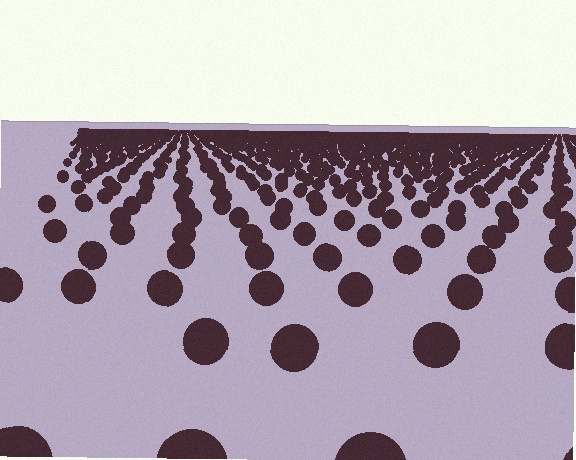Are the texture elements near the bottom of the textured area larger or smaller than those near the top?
Larger. Near the bottom, elements are closer to the viewer and appear at a bigger on-screen size.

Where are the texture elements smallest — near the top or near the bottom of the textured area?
Near the top.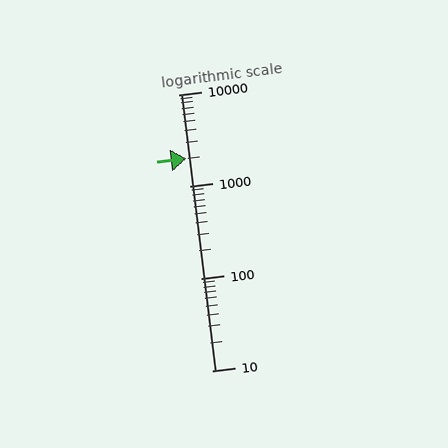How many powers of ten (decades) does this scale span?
The scale spans 3 decades, from 10 to 10000.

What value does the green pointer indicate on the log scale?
The pointer indicates approximately 2000.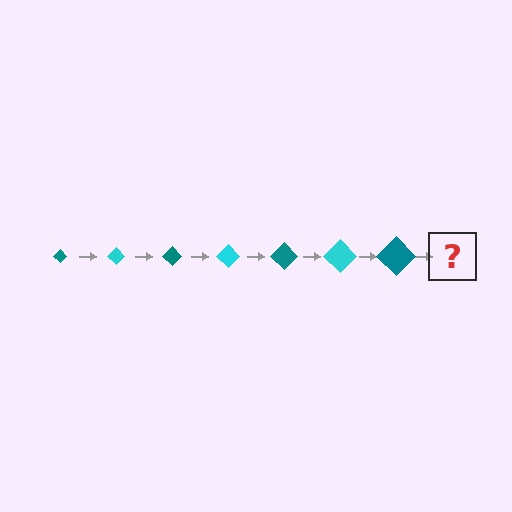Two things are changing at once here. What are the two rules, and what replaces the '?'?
The two rules are that the diamond grows larger each step and the color cycles through teal and cyan. The '?' should be a cyan diamond, larger than the previous one.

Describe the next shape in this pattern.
It should be a cyan diamond, larger than the previous one.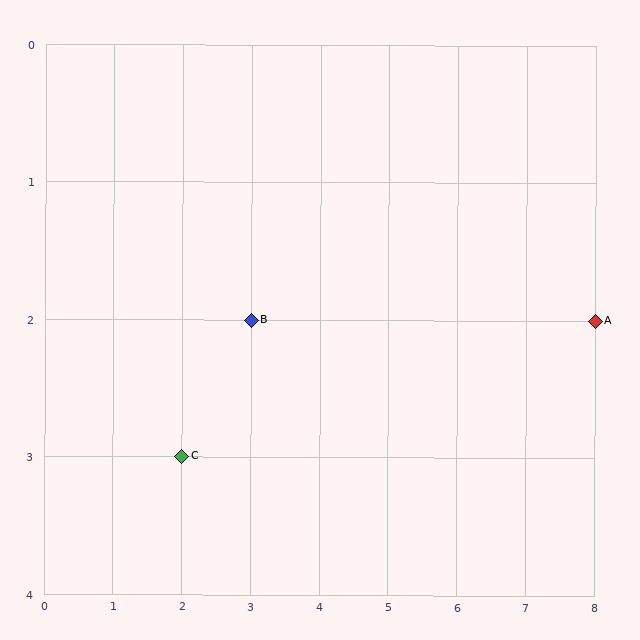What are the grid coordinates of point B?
Point B is at grid coordinates (3, 2).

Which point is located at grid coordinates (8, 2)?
Point A is at (8, 2).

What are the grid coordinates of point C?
Point C is at grid coordinates (2, 3).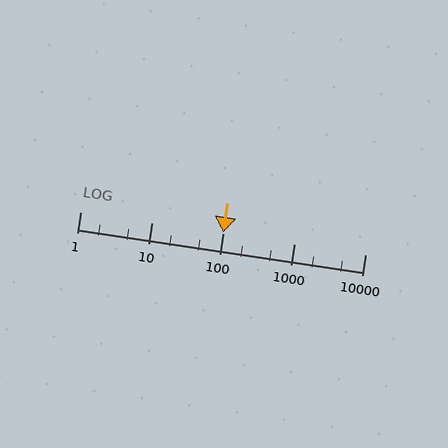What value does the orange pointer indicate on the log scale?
The pointer indicates approximately 100.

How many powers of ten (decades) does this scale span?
The scale spans 4 decades, from 1 to 10000.